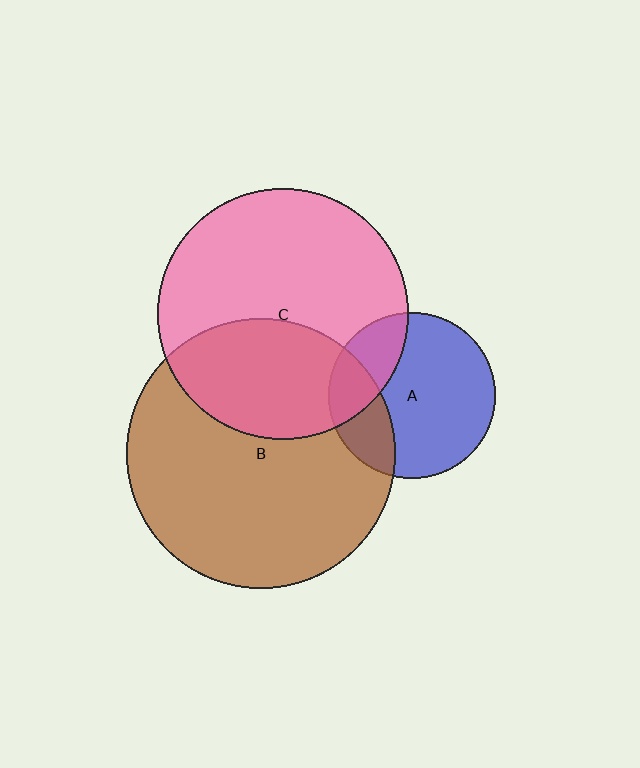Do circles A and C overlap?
Yes.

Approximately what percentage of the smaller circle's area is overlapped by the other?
Approximately 25%.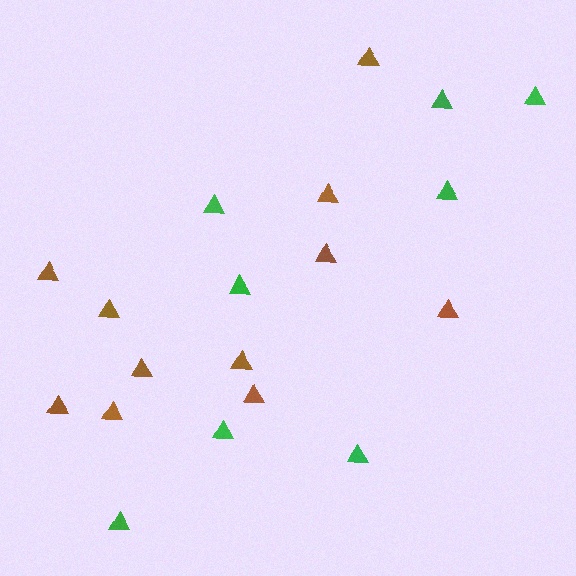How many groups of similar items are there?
There are 2 groups: one group of green triangles (8) and one group of brown triangles (11).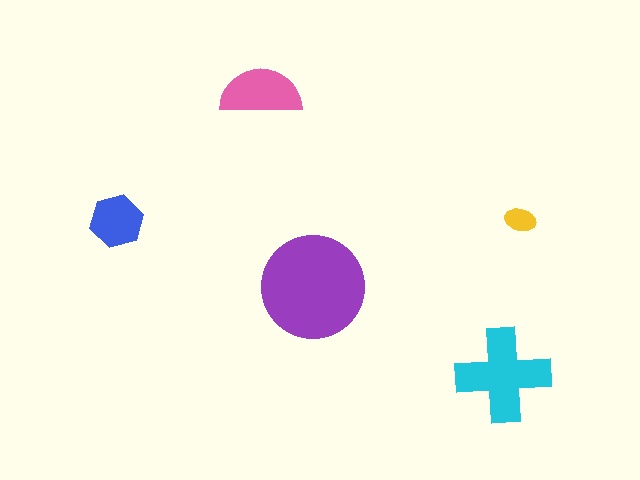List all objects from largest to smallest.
The purple circle, the cyan cross, the pink semicircle, the blue hexagon, the yellow ellipse.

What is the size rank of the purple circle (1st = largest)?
1st.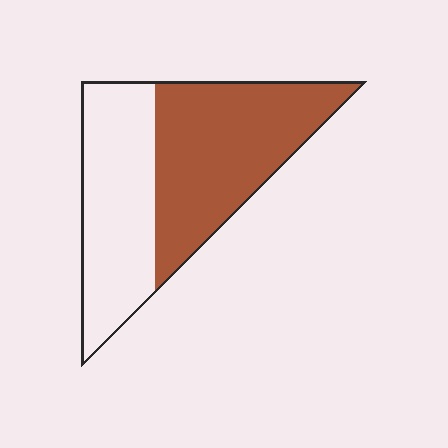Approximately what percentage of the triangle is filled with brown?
Approximately 55%.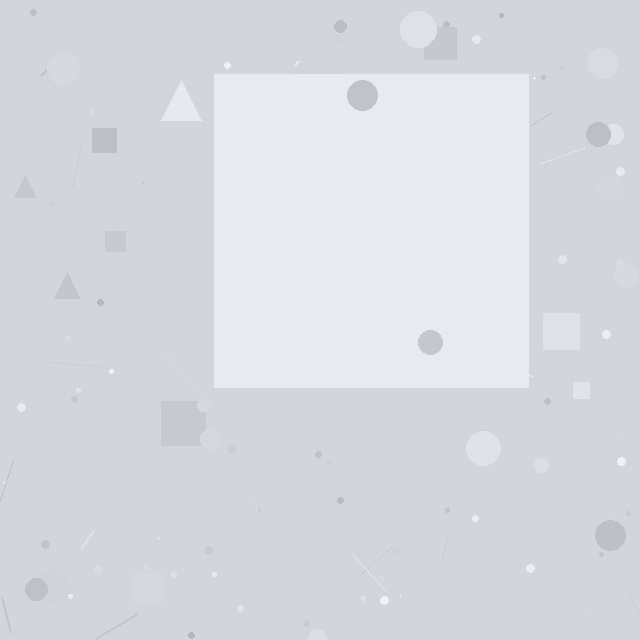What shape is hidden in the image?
A square is hidden in the image.